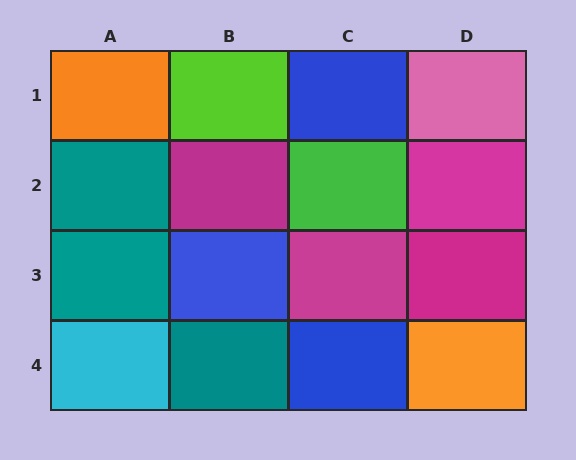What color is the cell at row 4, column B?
Teal.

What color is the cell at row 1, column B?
Lime.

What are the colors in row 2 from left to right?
Teal, magenta, green, magenta.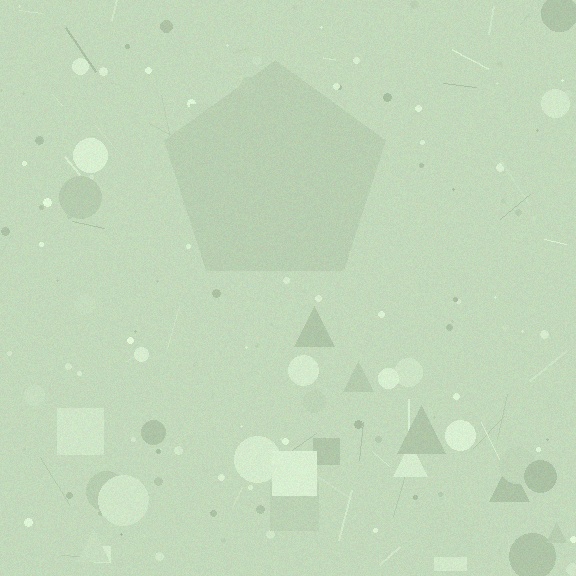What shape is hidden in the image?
A pentagon is hidden in the image.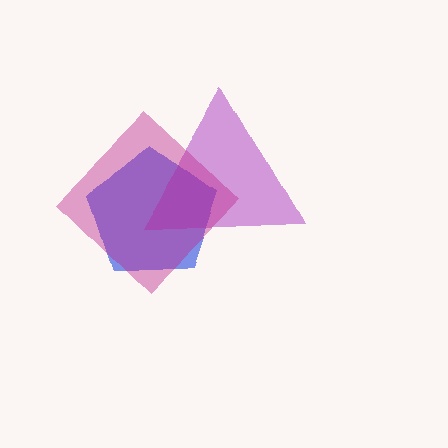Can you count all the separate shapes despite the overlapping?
Yes, there are 3 separate shapes.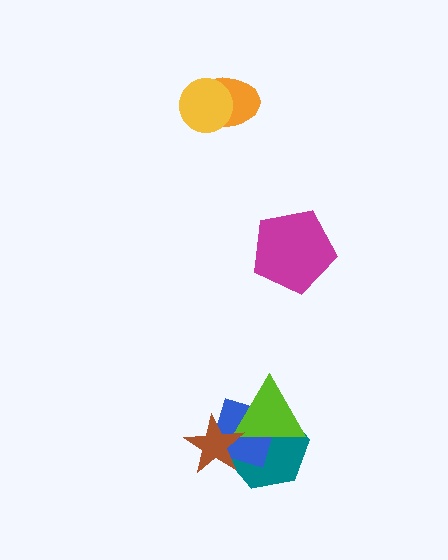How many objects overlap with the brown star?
3 objects overlap with the brown star.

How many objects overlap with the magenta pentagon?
0 objects overlap with the magenta pentagon.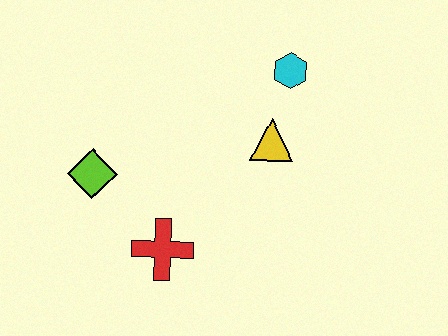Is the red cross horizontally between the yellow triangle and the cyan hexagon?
No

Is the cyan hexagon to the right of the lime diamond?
Yes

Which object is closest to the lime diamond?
The red cross is closest to the lime diamond.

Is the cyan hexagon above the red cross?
Yes